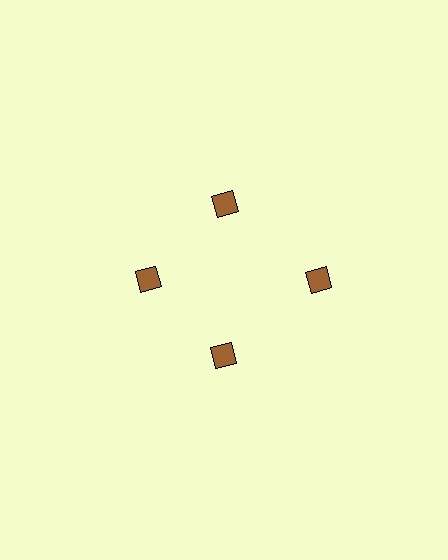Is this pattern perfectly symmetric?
No. The 4 brown squares are arranged in a ring, but one element near the 3 o'clock position is pushed outward from the center, breaking the 4-fold rotational symmetry.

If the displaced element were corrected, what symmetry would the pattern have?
It would have 4-fold rotational symmetry — the pattern would map onto itself every 90 degrees.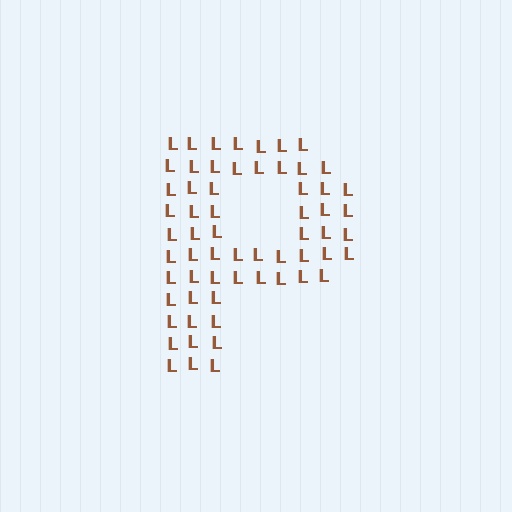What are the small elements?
The small elements are letter L's.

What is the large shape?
The large shape is the letter P.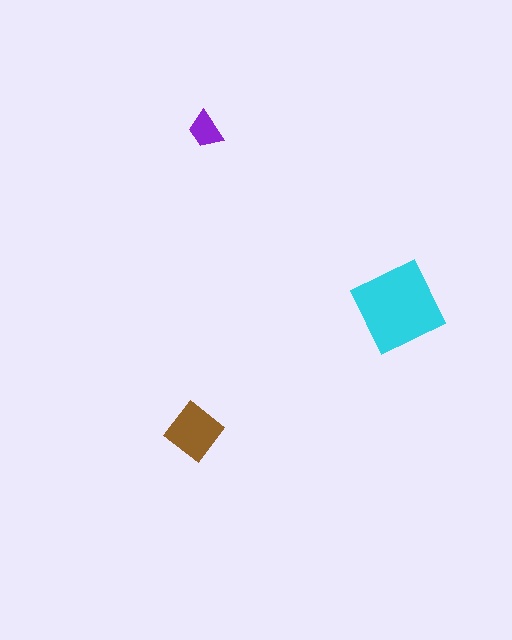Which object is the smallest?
The purple trapezoid.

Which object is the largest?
The cyan diamond.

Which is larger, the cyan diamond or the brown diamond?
The cyan diamond.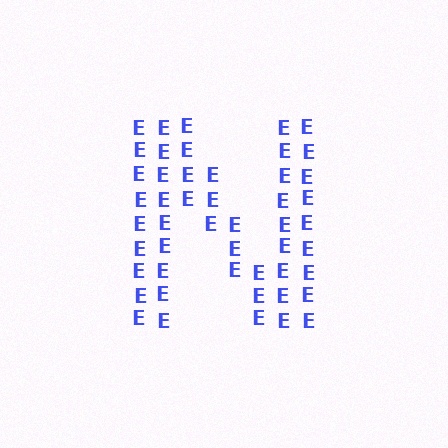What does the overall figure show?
The overall figure shows the letter N.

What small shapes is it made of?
It is made of small letter E's.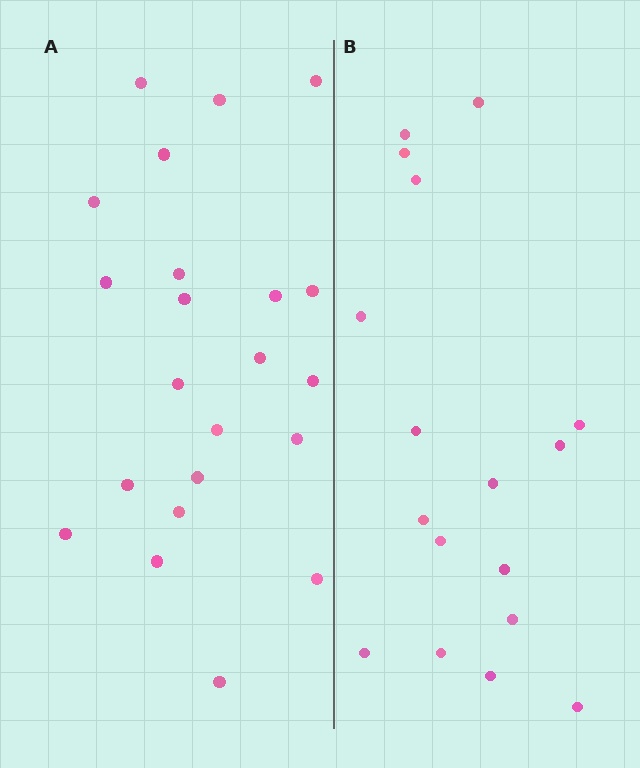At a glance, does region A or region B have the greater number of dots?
Region A (the left region) has more dots.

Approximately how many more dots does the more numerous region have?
Region A has about 5 more dots than region B.